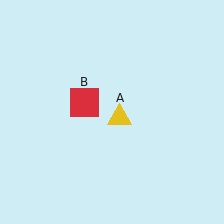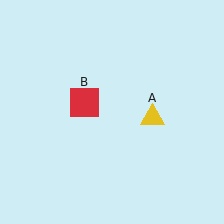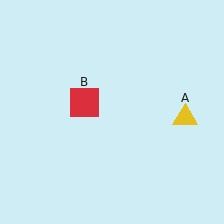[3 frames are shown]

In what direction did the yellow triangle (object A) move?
The yellow triangle (object A) moved right.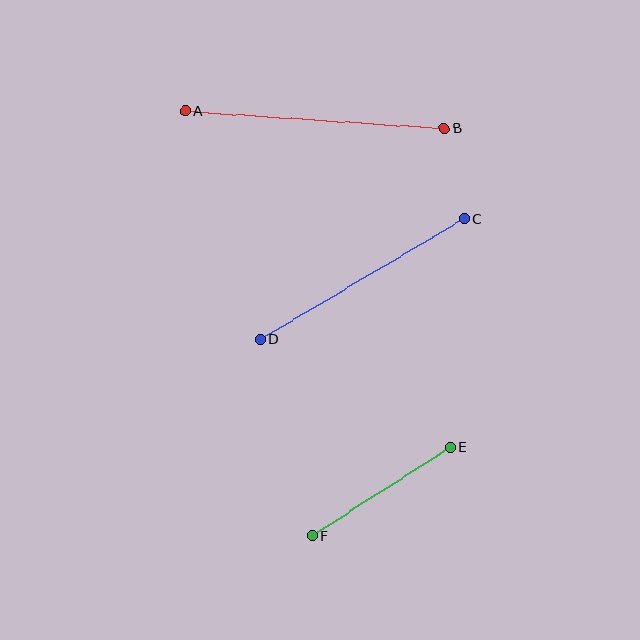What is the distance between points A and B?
The distance is approximately 260 pixels.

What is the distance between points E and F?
The distance is approximately 165 pixels.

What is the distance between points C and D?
The distance is approximately 237 pixels.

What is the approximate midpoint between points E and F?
The midpoint is at approximately (381, 492) pixels.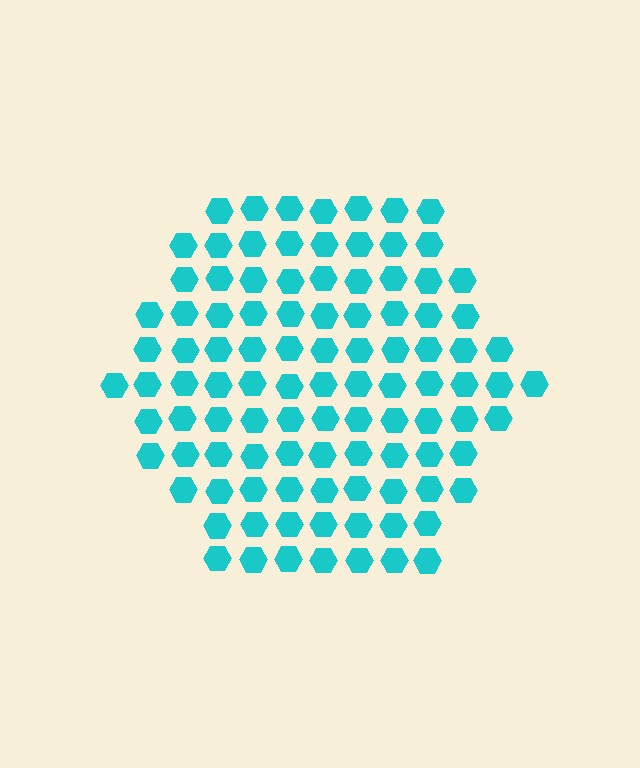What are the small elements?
The small elements are hexagons.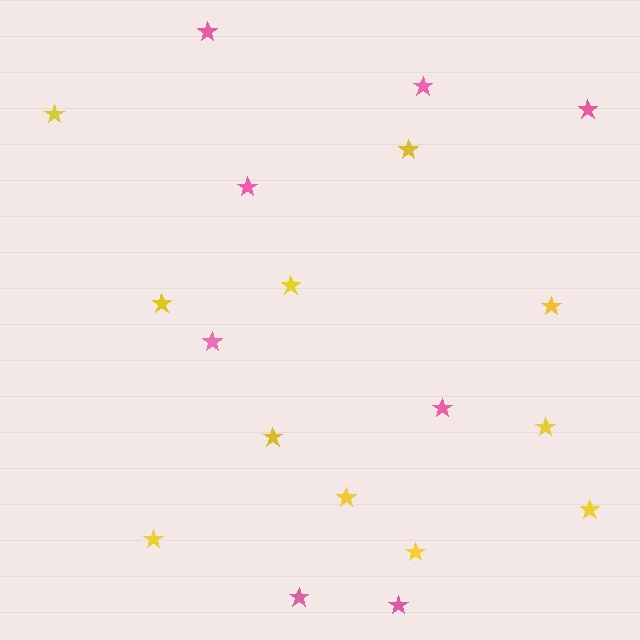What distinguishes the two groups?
There are 2 groups: one group of pink stars (8) and one group of yellow stars (11).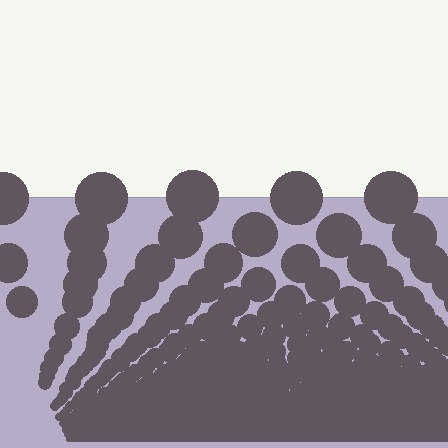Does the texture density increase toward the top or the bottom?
Density increases toward the bottom.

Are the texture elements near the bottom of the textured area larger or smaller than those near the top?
Smaller. The gradient is inverted — elements near the bottom are smaller and denser.